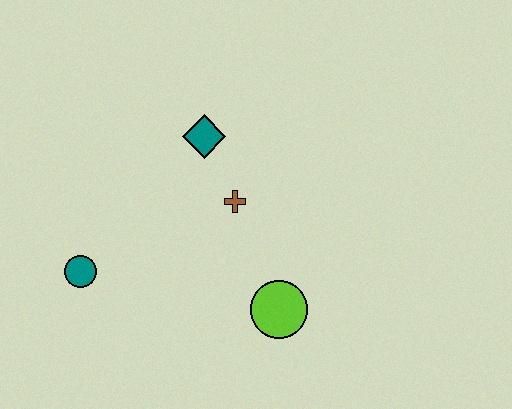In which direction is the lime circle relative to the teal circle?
The lime circle is to the right of the teal circle.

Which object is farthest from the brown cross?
The teal circle is farthest from the brown cross.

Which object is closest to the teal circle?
The brown cross is closest to the teal circle.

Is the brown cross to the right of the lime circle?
No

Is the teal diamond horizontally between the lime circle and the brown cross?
No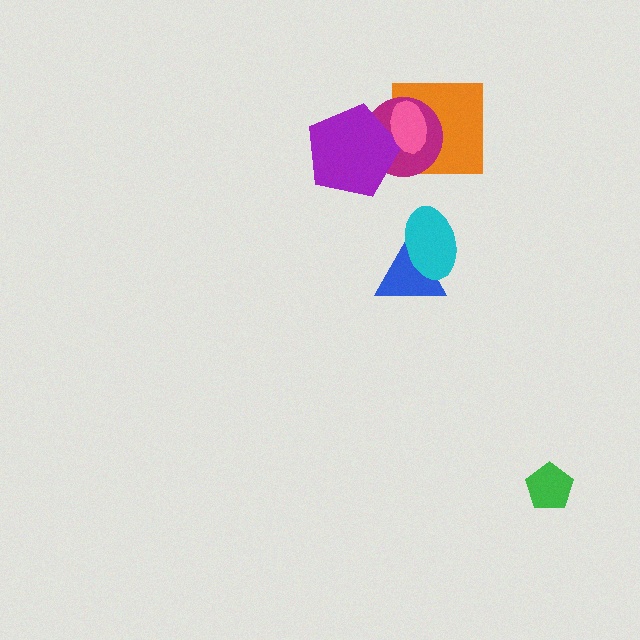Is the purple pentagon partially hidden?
Yes, it is partially covered by another shape.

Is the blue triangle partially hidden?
Yes, it is partially covered by another shape.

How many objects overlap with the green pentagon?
0 objects overlap with the green pentagon.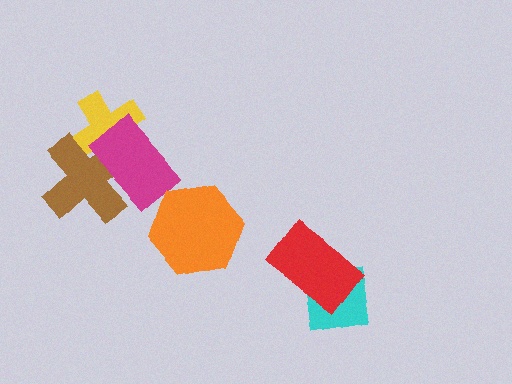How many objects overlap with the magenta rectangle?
2 objects overlap with the magenta rectangle.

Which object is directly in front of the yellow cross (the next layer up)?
The brown cross is directly in front of the yellow cross.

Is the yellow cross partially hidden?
Yes, it is partially covered by another shape.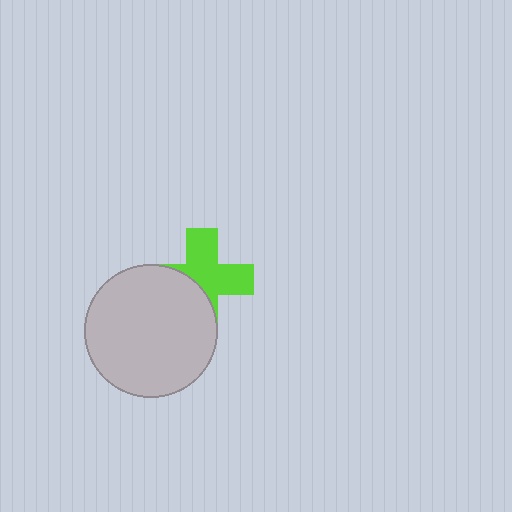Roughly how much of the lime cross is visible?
About half of it is visible (roughly 58%).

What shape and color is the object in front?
The object in front is a light gray circle.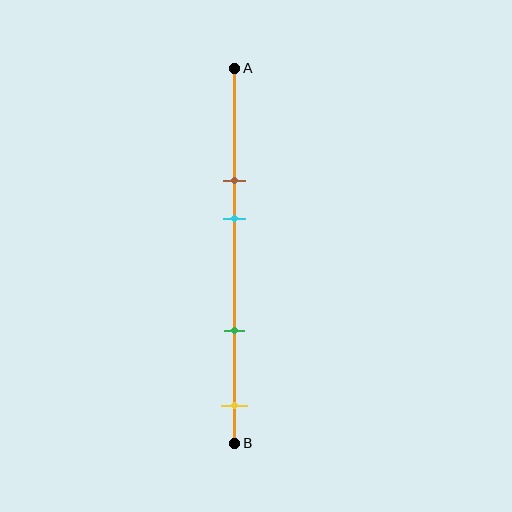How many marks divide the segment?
There are 4 marks dividing the segment.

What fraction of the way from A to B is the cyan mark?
The cyan mark is approximately 40% (0.4) of the way from A to B.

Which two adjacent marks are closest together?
The brown and cyan marks are the closest adjacent pair.